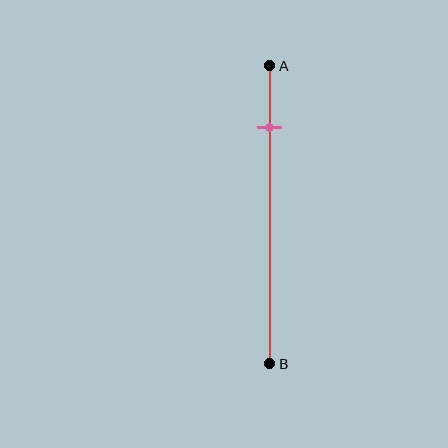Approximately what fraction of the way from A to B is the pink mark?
The pink mark is approximately 20% of the way from A to B.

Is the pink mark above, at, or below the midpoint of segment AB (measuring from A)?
The pink mark is above the midpoint of segment AB.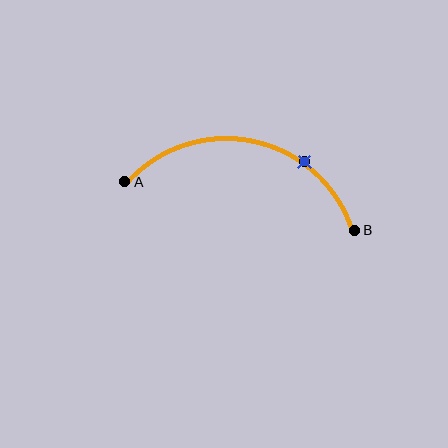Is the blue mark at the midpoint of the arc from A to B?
No. The blue mark lies on the arc but is closer to endpoint B. The arc midpoint would be at the point on the curve equidistant along the arc from both A and B.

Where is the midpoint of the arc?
The arc midpoint is the point on the curve farthest from the straight line joining A and B. It sits above that line.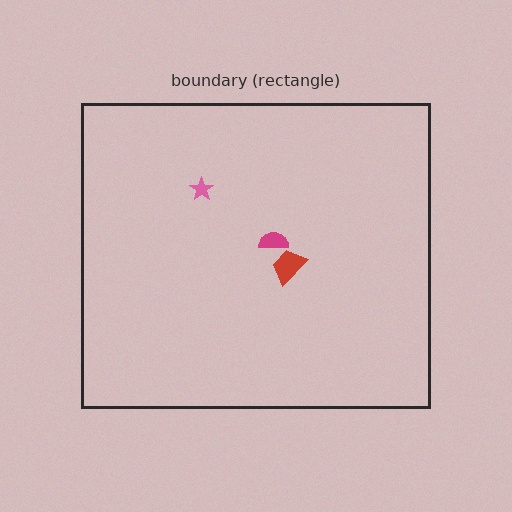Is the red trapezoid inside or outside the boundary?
Inside.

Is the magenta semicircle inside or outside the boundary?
Inside.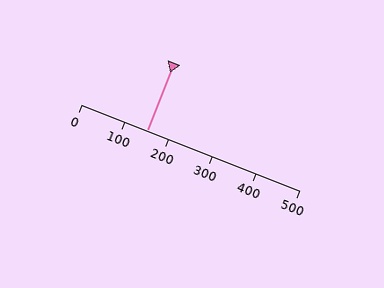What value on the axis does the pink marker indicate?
The marker indicates approximately 150.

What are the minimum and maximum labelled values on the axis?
The axis runs from 0 to 500.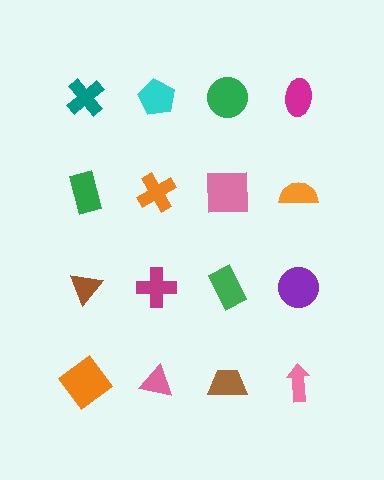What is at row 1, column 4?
A magenta ellipse.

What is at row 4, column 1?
An orange diamond.